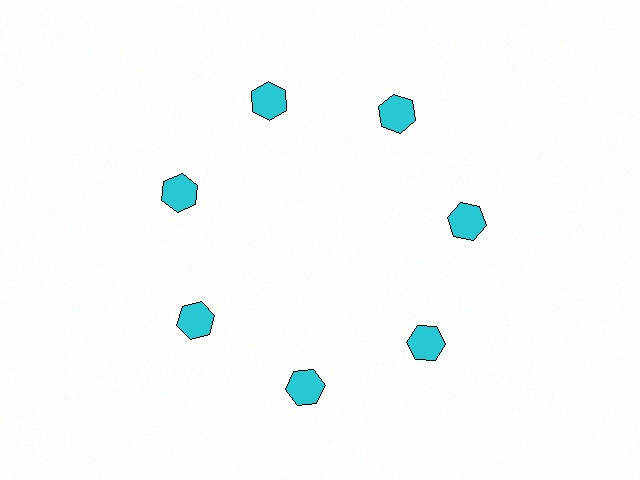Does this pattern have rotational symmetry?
Yes, this pattern has 7-fold rotational symmetry. It looks the same after rotating 51 degrees around the center.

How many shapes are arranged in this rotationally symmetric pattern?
There are 7 shapes, arranged in 7 groups of 1.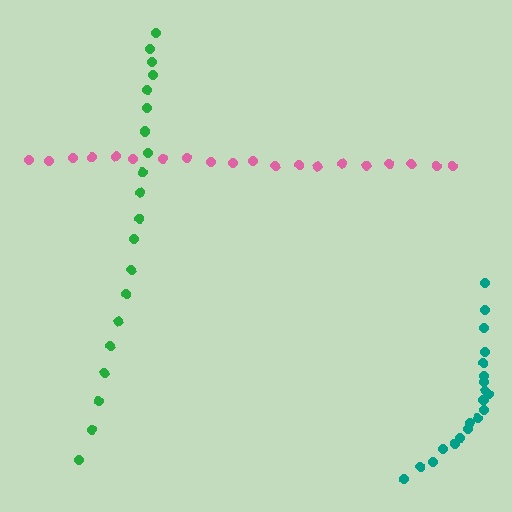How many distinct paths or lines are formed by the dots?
There are 3 distinct paths.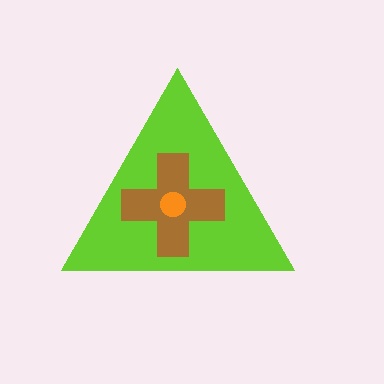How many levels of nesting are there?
3.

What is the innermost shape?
The orange circle.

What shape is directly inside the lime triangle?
The brown cross.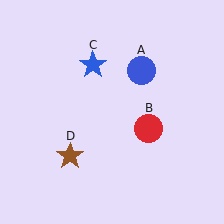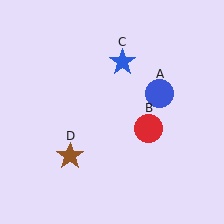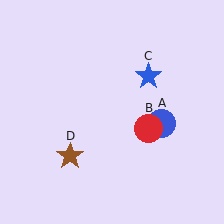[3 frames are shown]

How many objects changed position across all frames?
2 objects changed position: blue circle (object A), blue star (object C).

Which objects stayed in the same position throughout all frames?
Red circle (object B) and brown star (object D) remained stationary.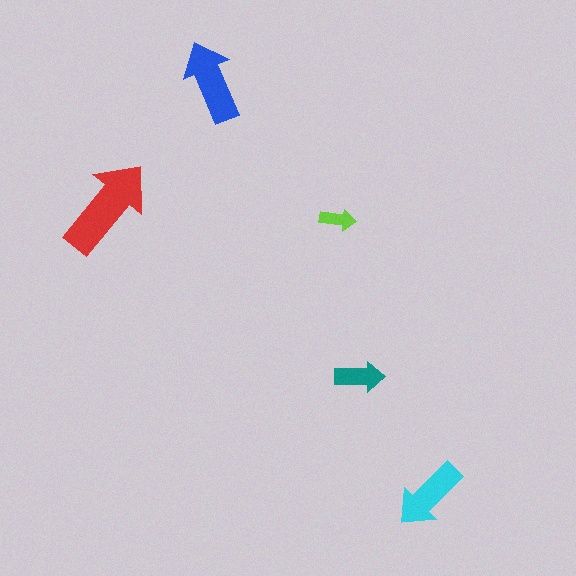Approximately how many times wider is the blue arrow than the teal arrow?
About 1.5 times wider.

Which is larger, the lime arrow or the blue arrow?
The blue one.